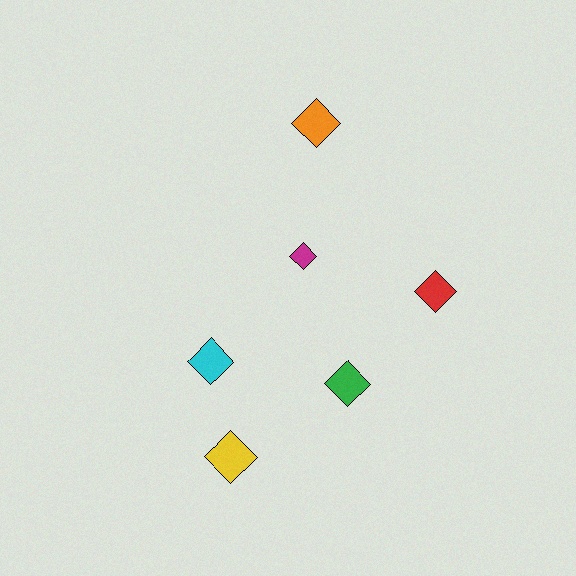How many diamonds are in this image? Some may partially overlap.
There are 6 diamonds.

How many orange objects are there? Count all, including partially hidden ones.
There is 1 orange object.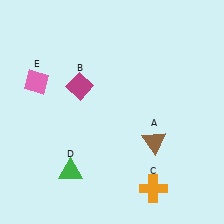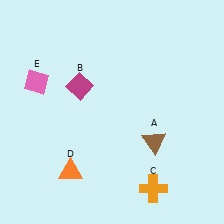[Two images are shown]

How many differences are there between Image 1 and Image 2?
There is 1 difference between the two images.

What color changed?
The triangle (D) changed from green in Image 1 to orange in Image 2.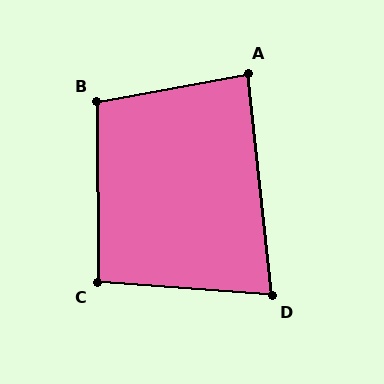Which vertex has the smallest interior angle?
D, at approximately 80 degrees.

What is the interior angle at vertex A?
Approximately 86 degrees (approximately right).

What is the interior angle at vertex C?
Approximately 94 degrees (approximately right).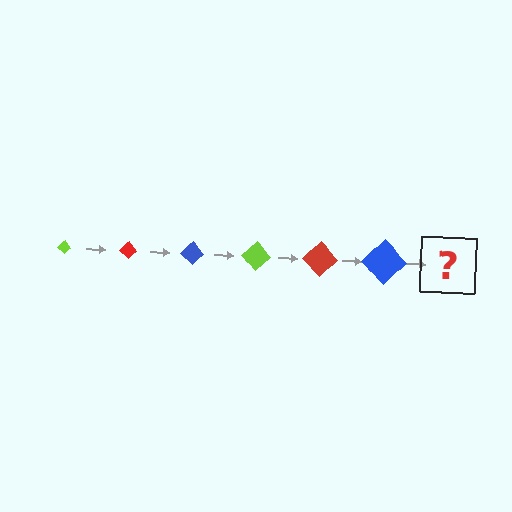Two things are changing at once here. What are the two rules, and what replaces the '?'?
The two rules are that the diamond grows larger each step and the color cycles through lime, red, and blue. The '?' should be a lime diamond, larger than the previous one.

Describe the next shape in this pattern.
It should be a lime diamond, larger than the previous one.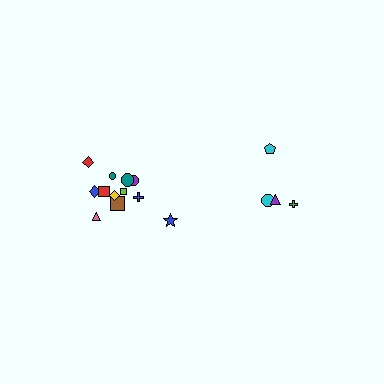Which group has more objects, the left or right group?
The left group.